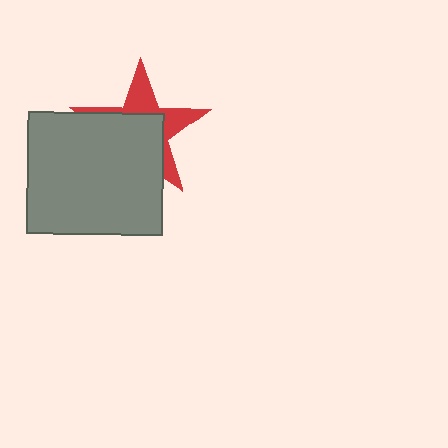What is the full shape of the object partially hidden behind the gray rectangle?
The partially hidden object is a red star.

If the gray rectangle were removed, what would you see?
You would see the complete red star.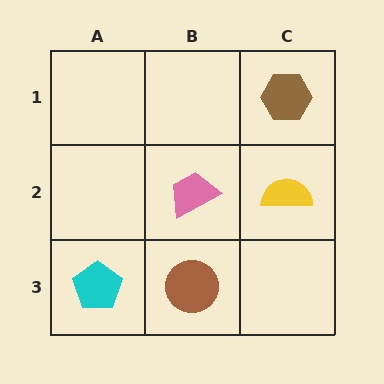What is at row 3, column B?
A brown circle.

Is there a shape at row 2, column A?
No, that cell is empty.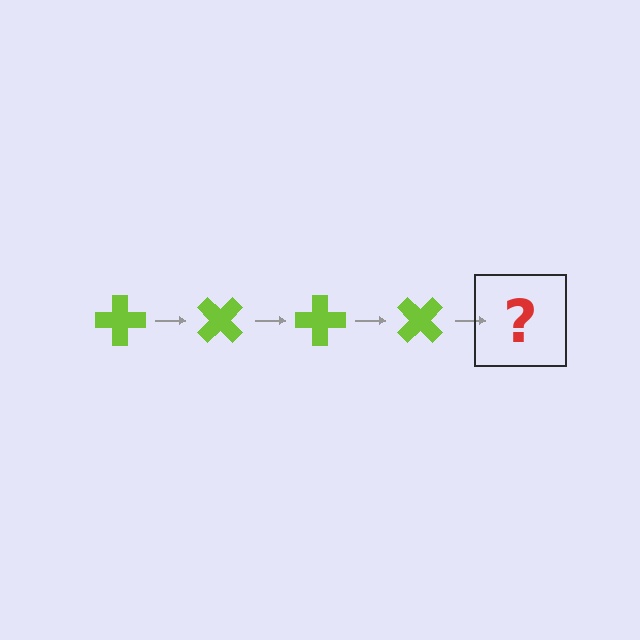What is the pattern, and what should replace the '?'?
The pattern is that the cross rotates 45 degrees each step. The '?' should be a lime cross rotated 180 degrees.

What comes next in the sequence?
The next element should be a lime cross rotated 180 degrees.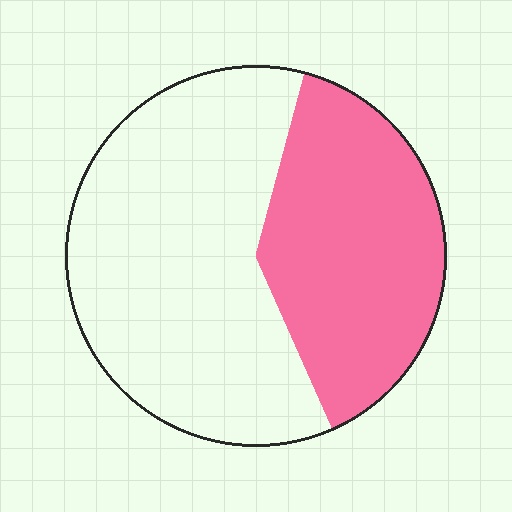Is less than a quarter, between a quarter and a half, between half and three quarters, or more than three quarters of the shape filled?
Between a quarter and a half.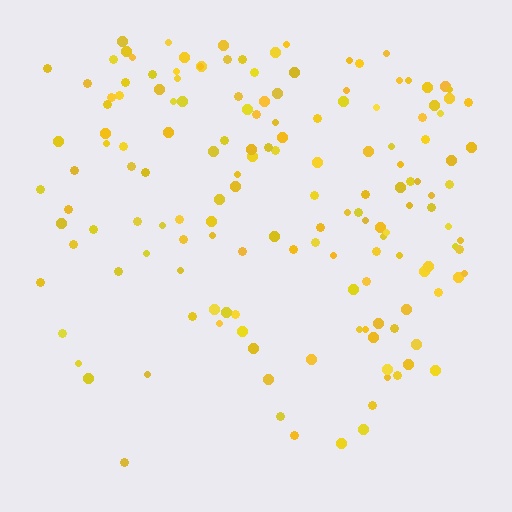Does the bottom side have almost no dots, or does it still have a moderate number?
Still a moderate number, just noticeably fewer than the top.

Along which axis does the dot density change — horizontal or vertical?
Vertical.